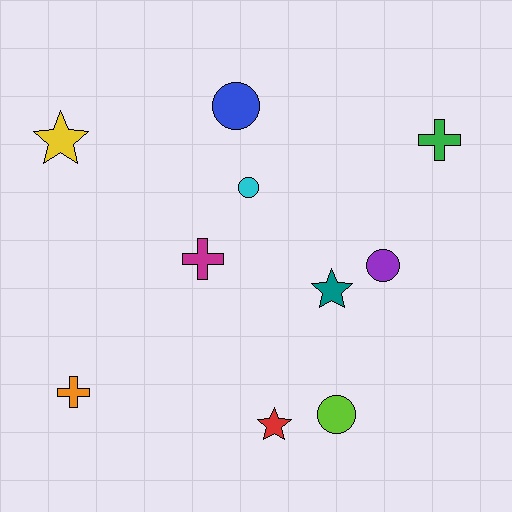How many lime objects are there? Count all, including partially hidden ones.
There is 1 lime object.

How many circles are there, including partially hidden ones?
There are 4 circles.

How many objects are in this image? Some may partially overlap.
There are 10 objects.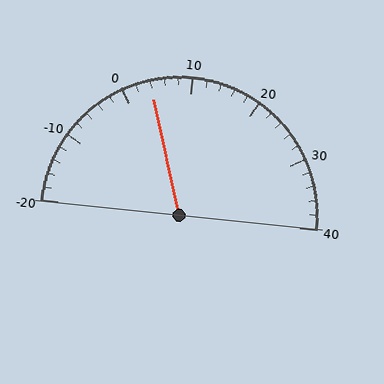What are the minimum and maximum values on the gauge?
The gauge ranges from -20 to 40.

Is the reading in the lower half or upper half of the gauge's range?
The reading is in the lower half of the range (-20 to 40).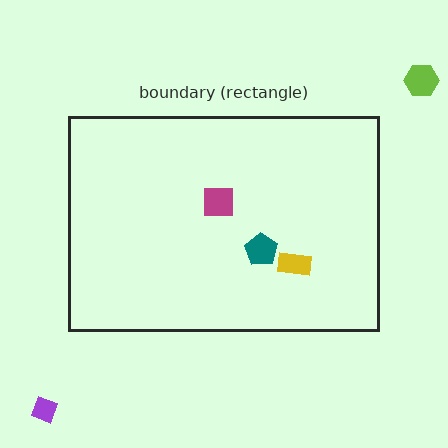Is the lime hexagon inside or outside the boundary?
Outside.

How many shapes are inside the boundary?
3 inside, 2 outside.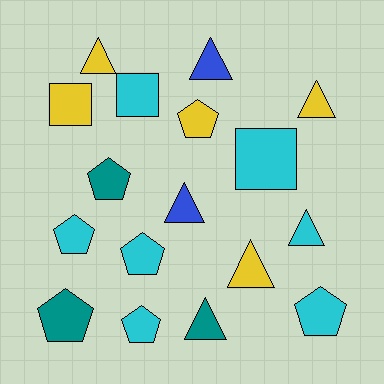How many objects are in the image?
There are 17 objects.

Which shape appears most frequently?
Pentagon, with 7 objects.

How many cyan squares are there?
There are 2 cyan squares.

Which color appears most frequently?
Cyan, with 7 objects.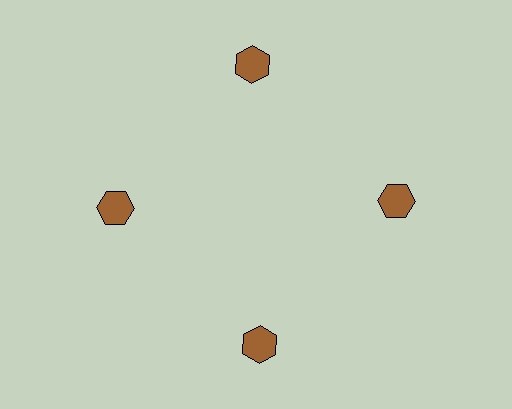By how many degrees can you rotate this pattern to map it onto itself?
The pattern maps onto itself every 90 degrees of rotation.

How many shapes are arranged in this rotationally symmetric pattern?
There are 4 shapes, arranged in 4 groups of 1.